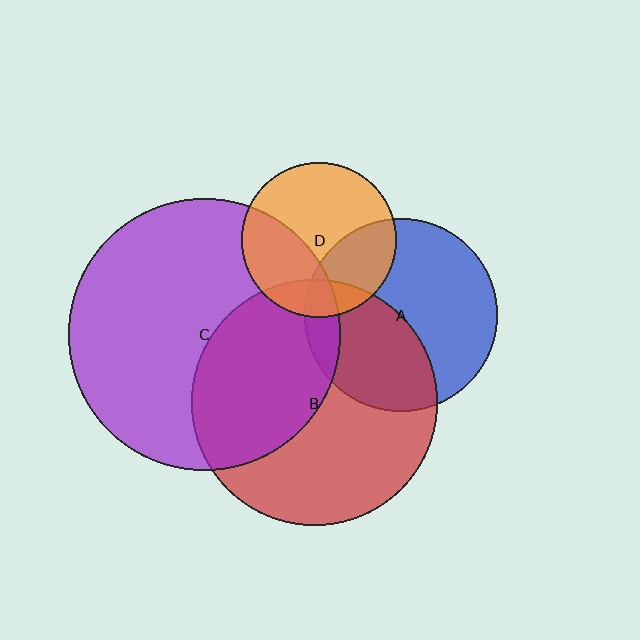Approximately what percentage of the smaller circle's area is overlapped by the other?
Approximately 10%.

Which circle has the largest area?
Circle C (purple).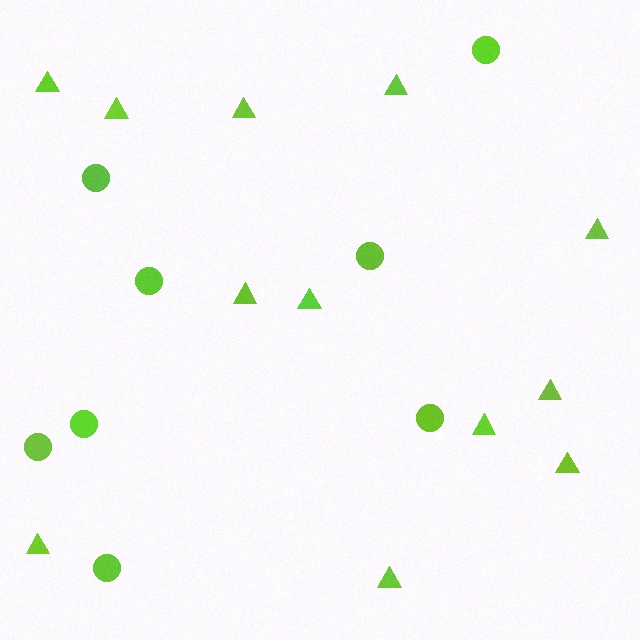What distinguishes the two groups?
There are 2 groups: one group of circles (8) and one group of triangles (12).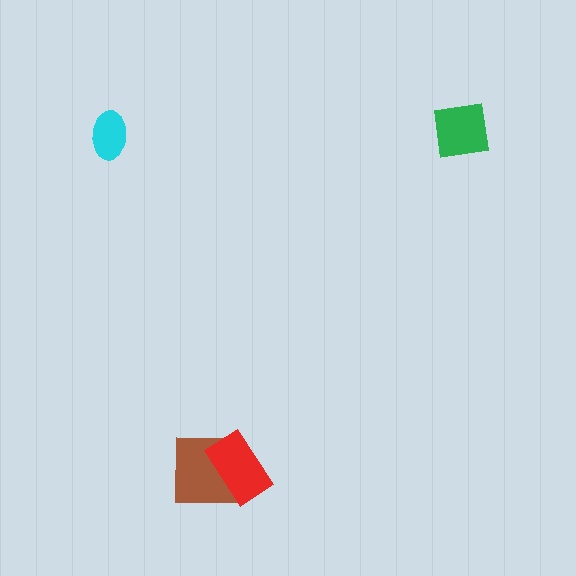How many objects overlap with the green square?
0 objects overlap with the green square.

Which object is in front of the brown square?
The red rectangle is in front of the brown square.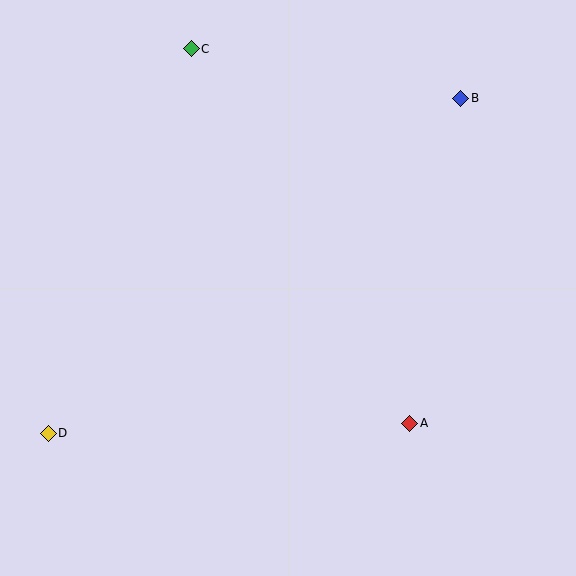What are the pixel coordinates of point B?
Point B is at (461, 98).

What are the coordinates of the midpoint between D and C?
The midpoint between D and C is at (120, 241).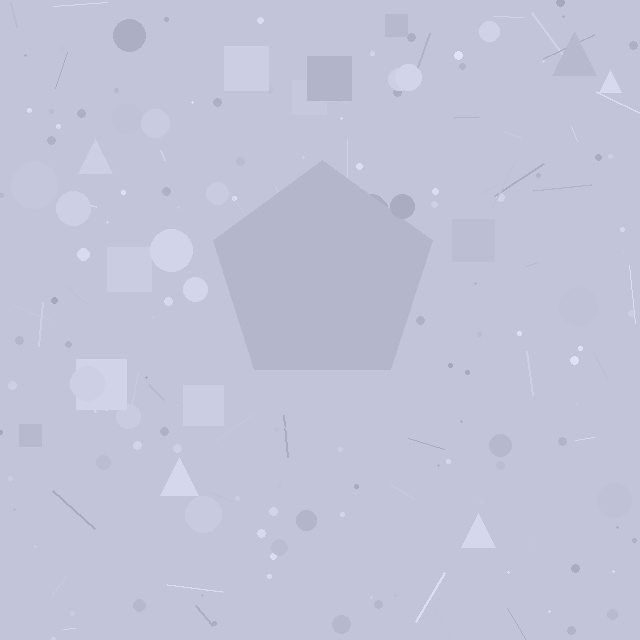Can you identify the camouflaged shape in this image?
The camouflaged shape is a pentagon.